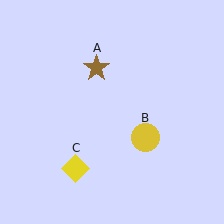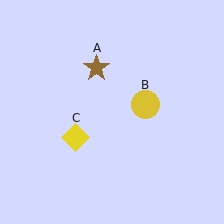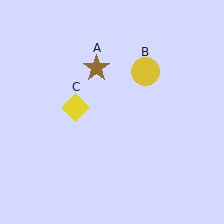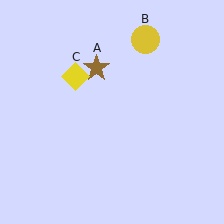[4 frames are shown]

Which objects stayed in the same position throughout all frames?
Brown star (object A) remained stationary.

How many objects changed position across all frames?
2 objects changed position: yellow circle (object B), yellow diamond (object C).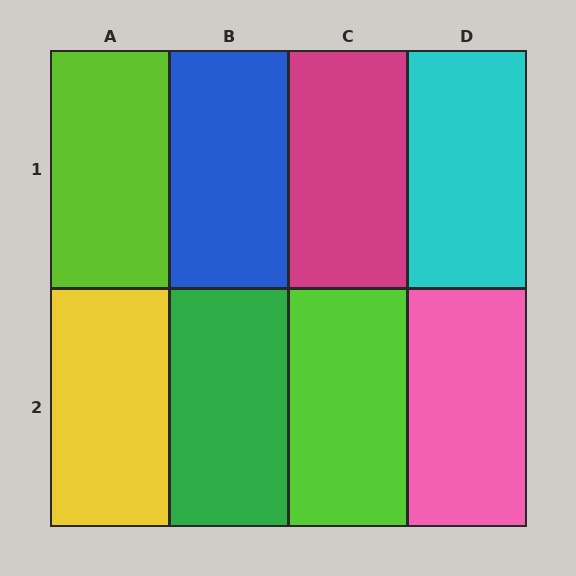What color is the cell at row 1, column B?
Blue.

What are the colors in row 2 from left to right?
Yellow, green, lime, pink.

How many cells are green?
1 cell is green.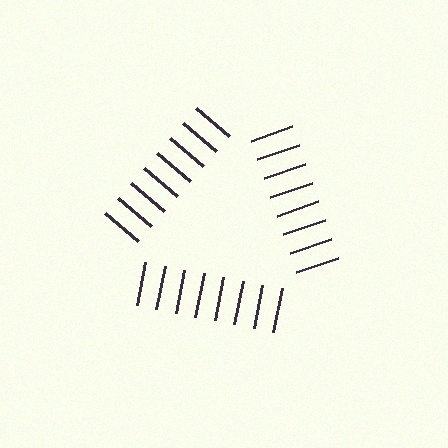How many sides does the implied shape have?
3 sides — the line-ends trace a triangle.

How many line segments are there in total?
24 — 8 along each of the 3 edges.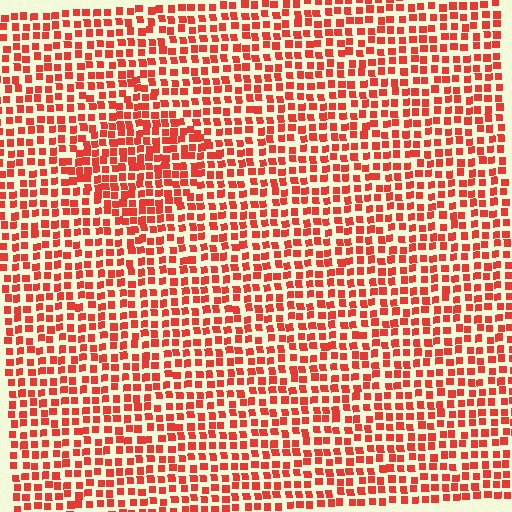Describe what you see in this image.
The image contains small red elements arranged at two different densities. A diamond-shaped region is visible where the elements are more densely packed than the surrounding area.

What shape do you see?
I see a diamond.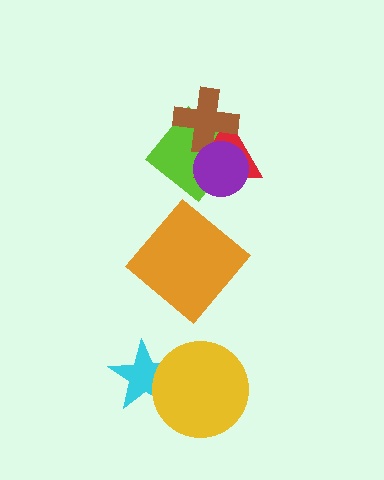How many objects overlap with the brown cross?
3 objects overlap with the brown cross.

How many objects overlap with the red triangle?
3 objects overlap with the red triangle.